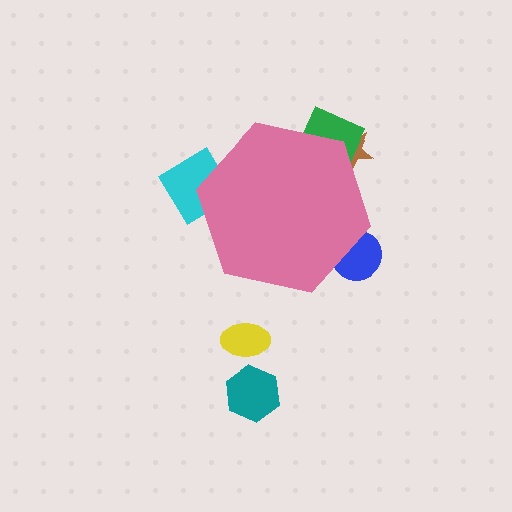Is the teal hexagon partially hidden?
No, the teal hexagon is fully visible.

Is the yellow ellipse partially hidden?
No, the yellow ellipse is fully visible.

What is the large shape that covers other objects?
A pink hexagon.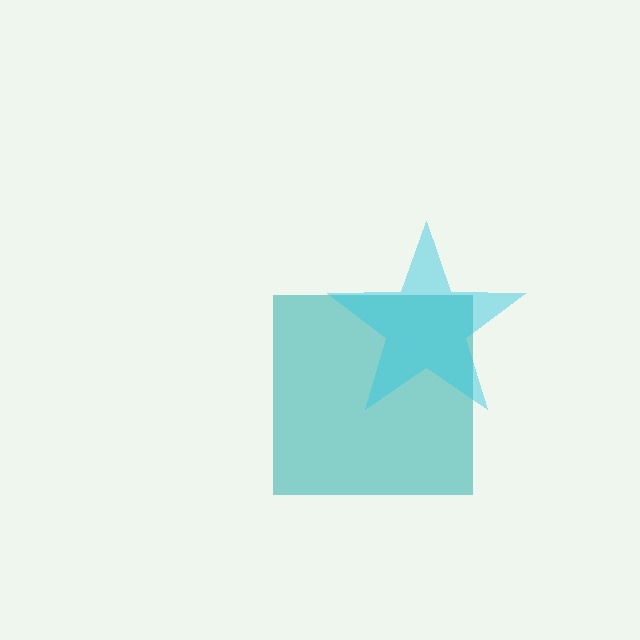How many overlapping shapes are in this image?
There are 2 overlapping shapes in the image.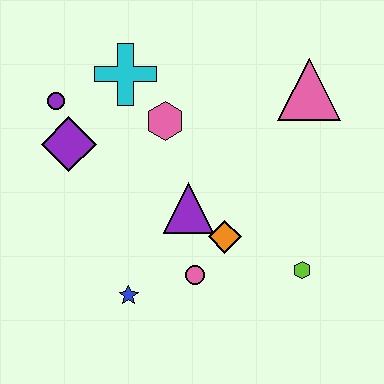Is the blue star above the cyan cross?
No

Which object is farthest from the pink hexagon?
The lime hexagon is farthest from the pink hexagon.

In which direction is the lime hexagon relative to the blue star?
The lime hexagon is to the right of the blue star.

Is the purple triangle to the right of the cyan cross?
Yes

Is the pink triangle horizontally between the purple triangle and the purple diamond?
No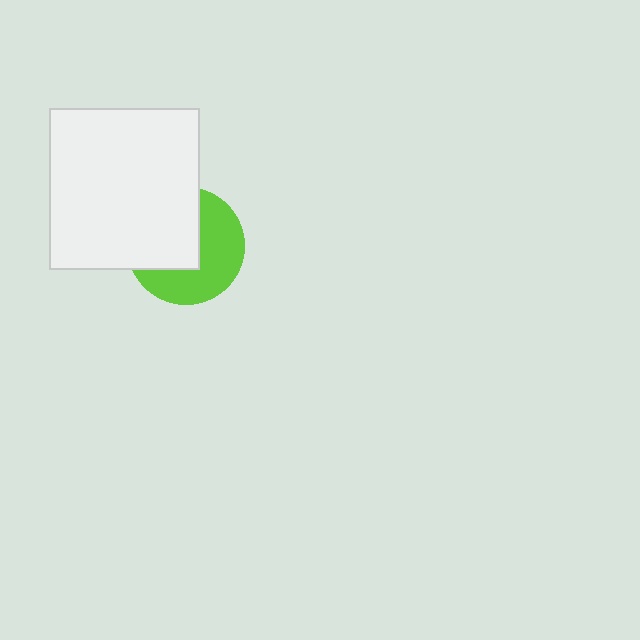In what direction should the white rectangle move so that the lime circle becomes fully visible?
The white rectangle should move toward the upper-left. That is the shortest direction to clear the overlap and leave the lime circle fully visible.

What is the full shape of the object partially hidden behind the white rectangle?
The partially hidden object is a lime circle.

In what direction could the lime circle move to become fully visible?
The lime circle could move toward the lower-right. That would shift it out from behind the white rectangle entirely.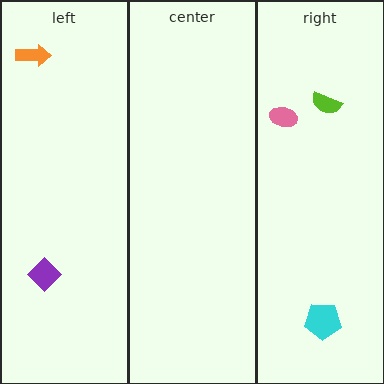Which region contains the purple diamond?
The left region.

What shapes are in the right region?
The cyan pentagon, the lime semicircle, the pink ellipse.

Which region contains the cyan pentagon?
The right region.